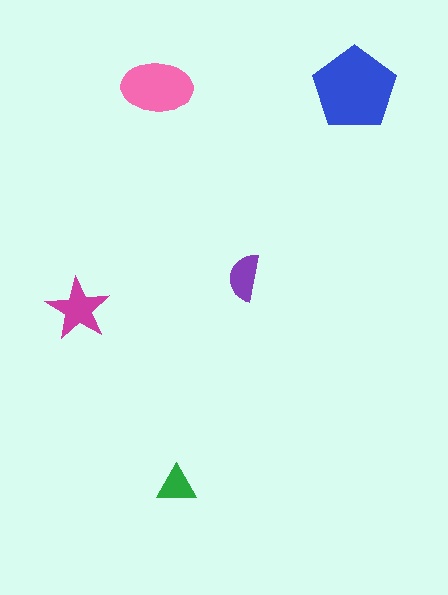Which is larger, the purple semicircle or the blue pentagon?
The blue pentagon.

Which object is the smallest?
The green triangle.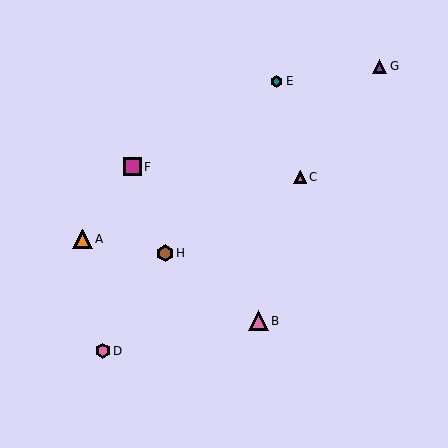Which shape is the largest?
The pink triangle (labeled B) is the largest.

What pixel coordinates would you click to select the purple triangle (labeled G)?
Click at (380, 66) to select the purple triangle G.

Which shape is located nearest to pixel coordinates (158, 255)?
The brown hexagon (labeled H) at (165, 253) is nearest to that location.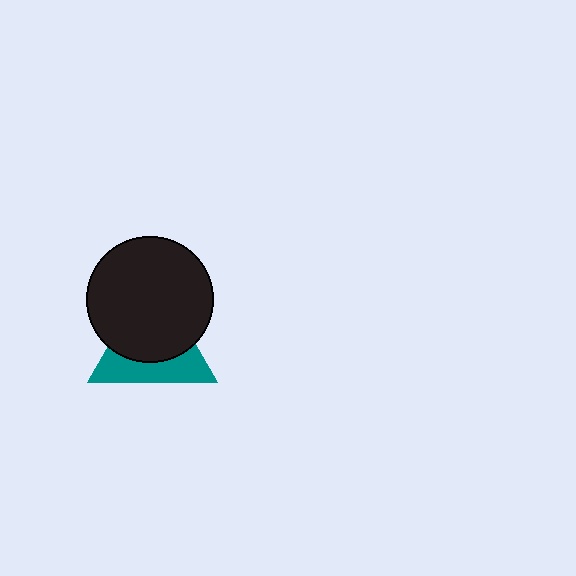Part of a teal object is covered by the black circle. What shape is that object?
It is a triangle.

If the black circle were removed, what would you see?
You would see the complete teal triangle.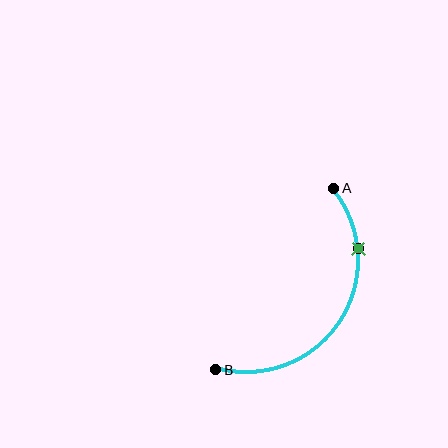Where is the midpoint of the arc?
The arc midpoint is the point on the curve farthest from the straight line joining A and B. It sits to the right of that line.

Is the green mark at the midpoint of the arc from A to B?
No. The green mark lies on the arc but is closer to endpoint A. The arc midpoint would be at the point on the curve equidistant along the arc from both A and B.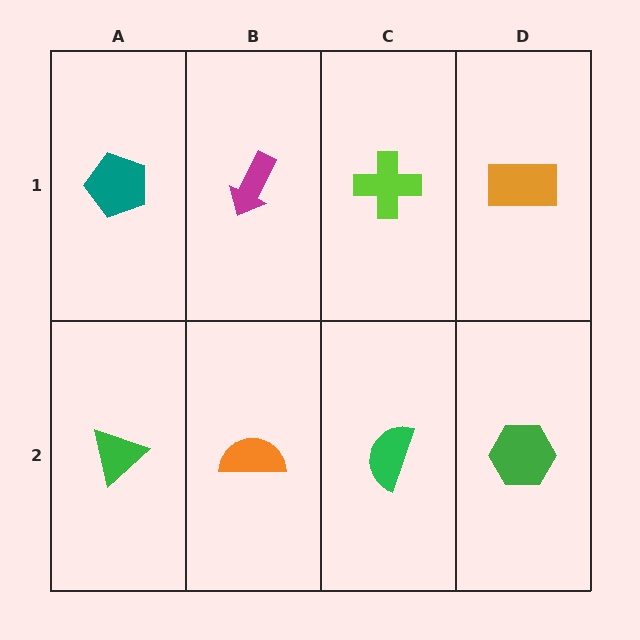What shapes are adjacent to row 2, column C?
A lime cross (row 1, column C), an orange semicircle (row 2, column B), a green hexagon (row 2, column D).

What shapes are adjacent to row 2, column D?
An orange rectangle (row 1, column D), a green semicircle (row 2, column C).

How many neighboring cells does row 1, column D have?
2.